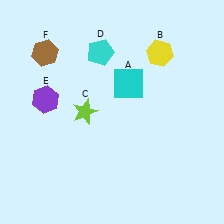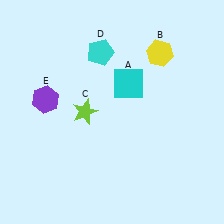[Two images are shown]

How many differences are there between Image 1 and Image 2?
There is 1 difference between the two images.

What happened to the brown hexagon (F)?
The brown hexagon (F) was removed in Image 2. It was in the top-left area of Image 1.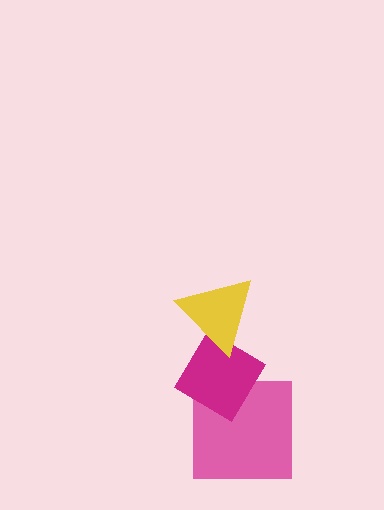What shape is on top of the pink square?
The magenta diamond is on top of the pink square.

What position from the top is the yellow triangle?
The yellow triangle is 1st from the top.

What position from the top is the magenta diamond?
The magenta diamond is 2nd from the top.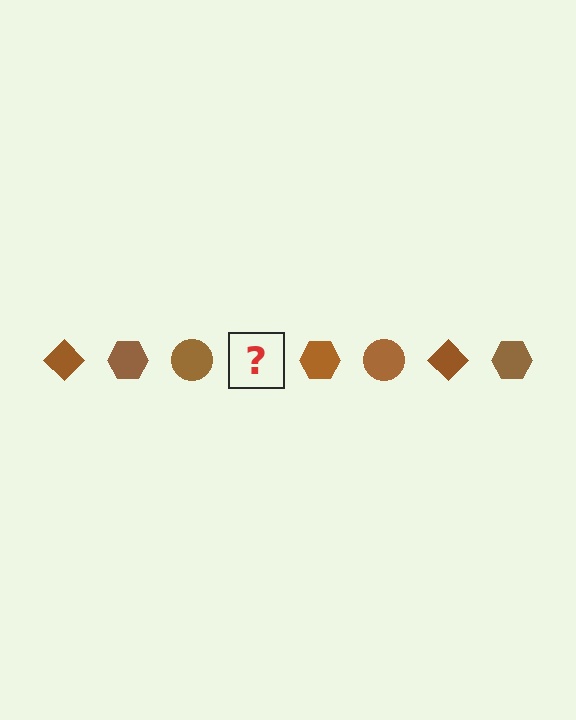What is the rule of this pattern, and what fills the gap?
The rule is that the pattern cycles through diamond, hexagon, circle shapes in brown. The gap should be filled with a brown diamond.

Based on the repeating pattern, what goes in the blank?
The blank should be a brown diamond.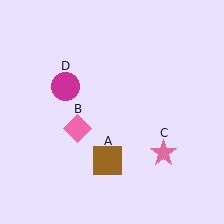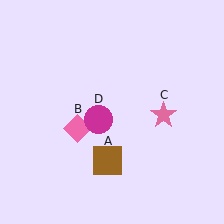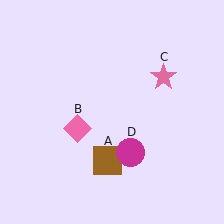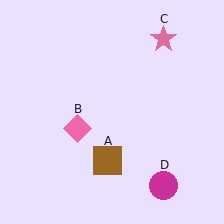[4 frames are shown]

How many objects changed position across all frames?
2 objects changed position: pink star (object C), magenta circle (object D).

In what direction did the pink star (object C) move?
The pink star (object C) moved up.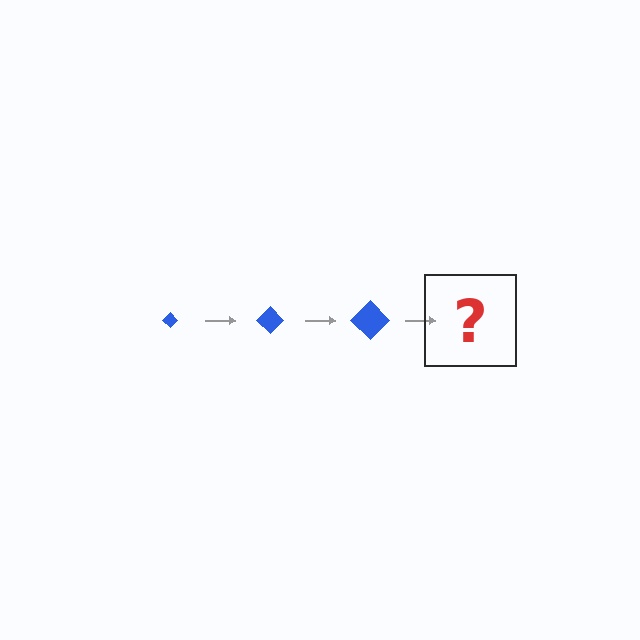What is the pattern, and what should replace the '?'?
The pattern is that the diamond gets progressively larger each step. The '?' should be a blue diamond, larger than the previous one.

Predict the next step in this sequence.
The next step is a blue diamond, larger than the previous one.